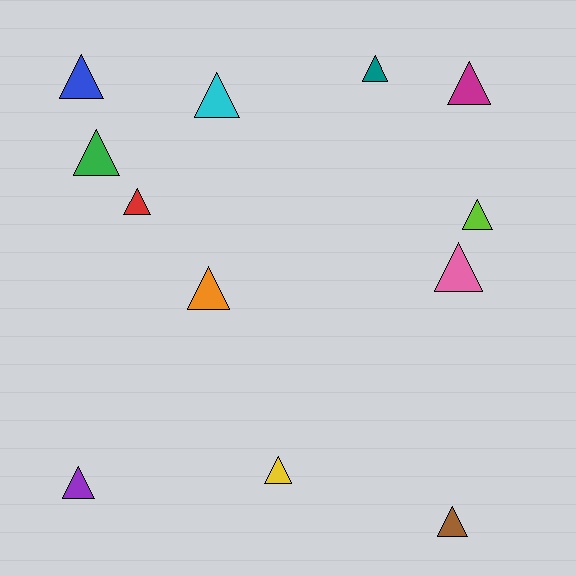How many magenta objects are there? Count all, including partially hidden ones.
There is 1 magenta object.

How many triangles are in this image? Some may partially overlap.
There are 12 triangles.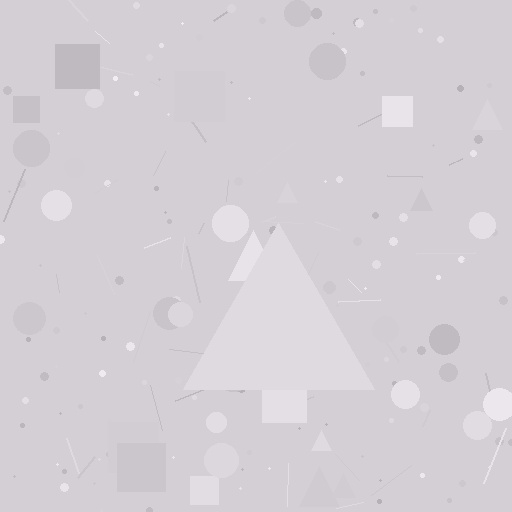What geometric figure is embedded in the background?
A triangle is embedded in the background.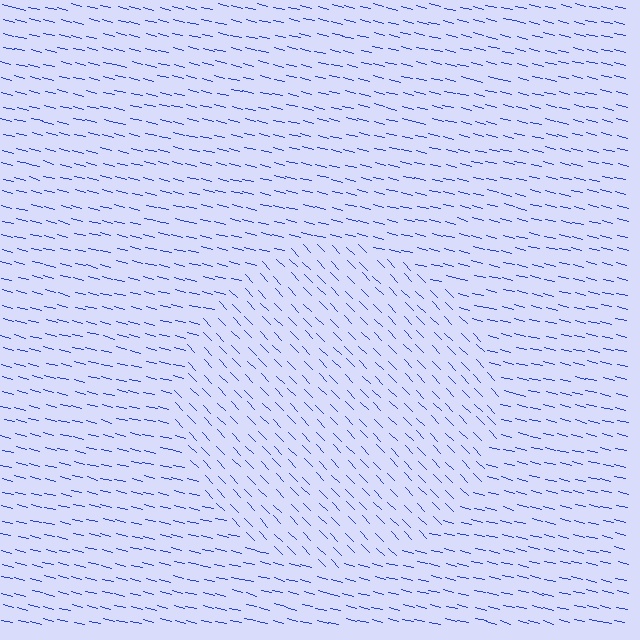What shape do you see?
I see a circle.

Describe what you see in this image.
The image is filled with small blue line segments. A circle region in the image has lines oriented differently from the surrounding lines, creating a visible texture boundary.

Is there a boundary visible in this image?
Yes, there is a texture boundary formed by a change in line orientation.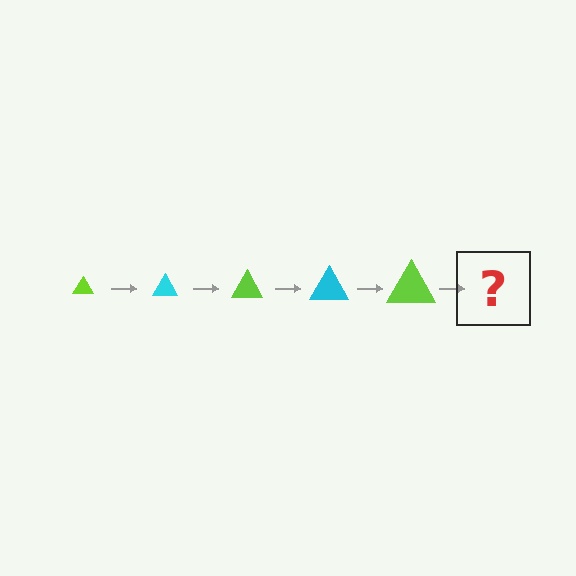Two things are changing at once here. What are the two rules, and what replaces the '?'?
The two rules are that the triangle grows larger each step and the color cycles through lime and cyan. The '?' should be a cyan triangle, larger than the previous one.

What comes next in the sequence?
The next element should be a cyan triangle, larger than the previous one.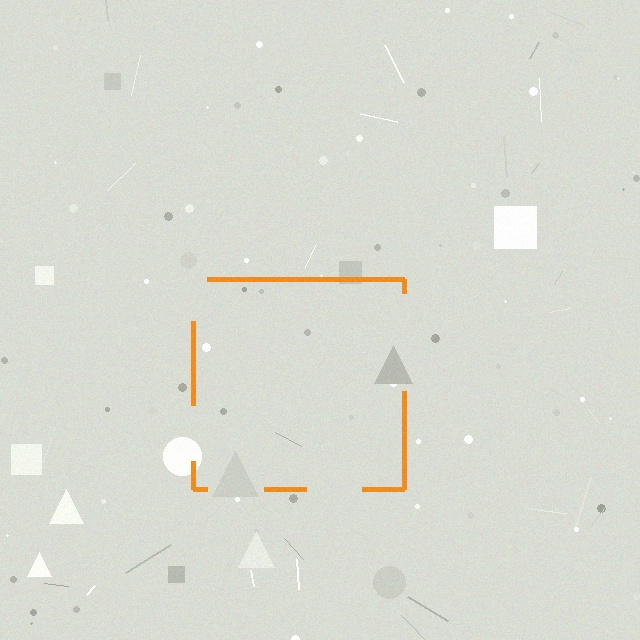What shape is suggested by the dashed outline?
The dashed outline suggests a square.